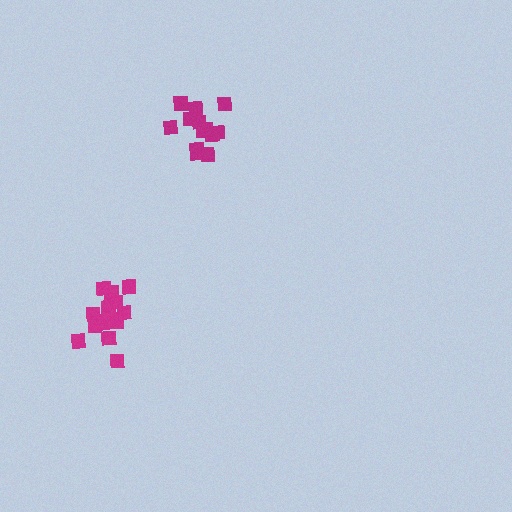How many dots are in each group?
Group 1: 17 dots, Group 2: 13 dots (30 total).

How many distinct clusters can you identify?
There are 2 distinct clusters.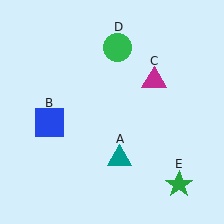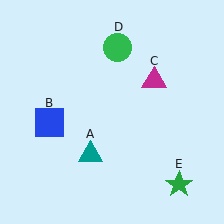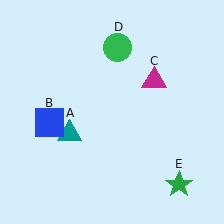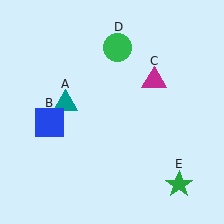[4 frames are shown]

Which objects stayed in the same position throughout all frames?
Blue square (object B) and magenta triangle (object C) and green circle (object D) and green star (object E) remained stationary.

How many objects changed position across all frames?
1 object changed position: teal triangle (object A).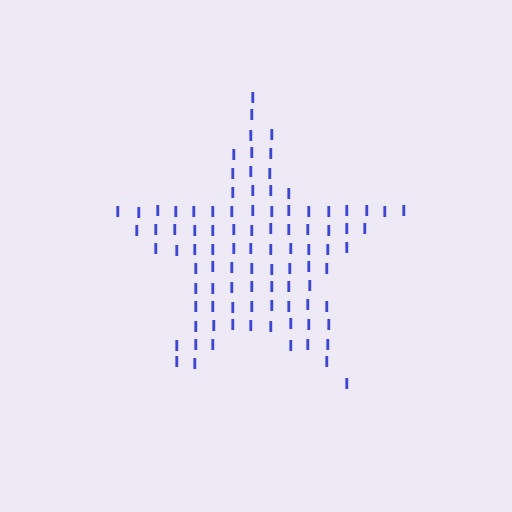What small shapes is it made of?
It is made of small letter I's.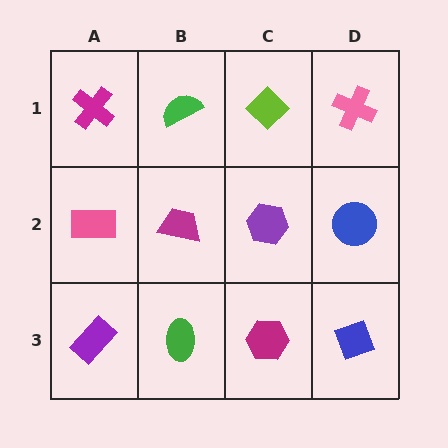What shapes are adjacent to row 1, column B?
A magenta trapezoid (row 2, column B), a magenta cross (row 1, column A), a lime diamond (row 1, column C).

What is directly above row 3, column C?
A purple hexagon.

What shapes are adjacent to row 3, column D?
A blue circle (row 2, column D), a magenta hexagon (row 3, column C).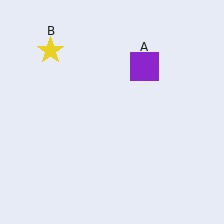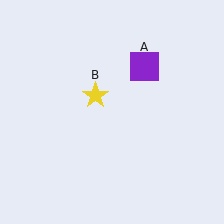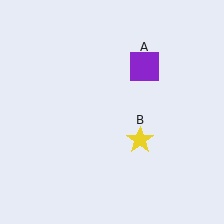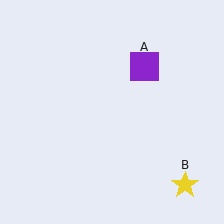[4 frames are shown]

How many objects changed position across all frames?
1 object changed position: yellow star (object B).